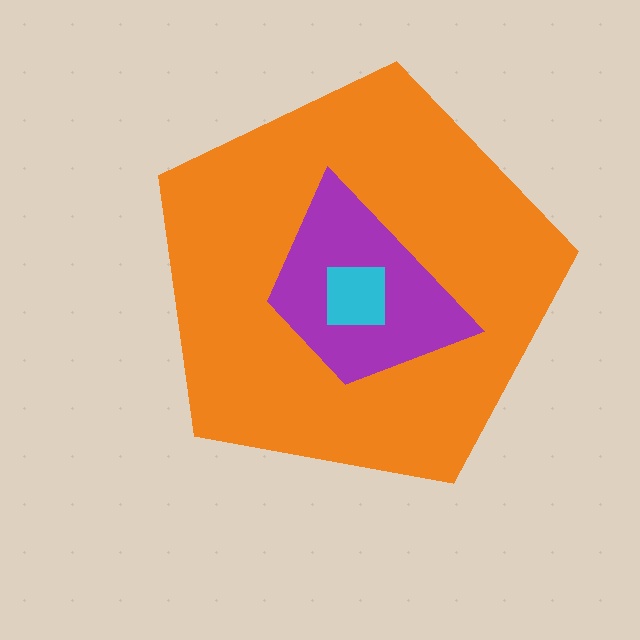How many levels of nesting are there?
3.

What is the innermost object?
The cyan square.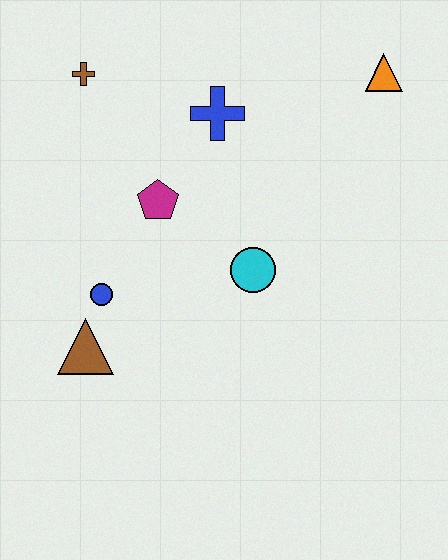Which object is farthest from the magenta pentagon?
The orange triangle is farthest from the magenta pentagon.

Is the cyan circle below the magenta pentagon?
Yes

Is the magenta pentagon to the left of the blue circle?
No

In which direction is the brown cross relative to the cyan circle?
The brown cross is above the cyan circle.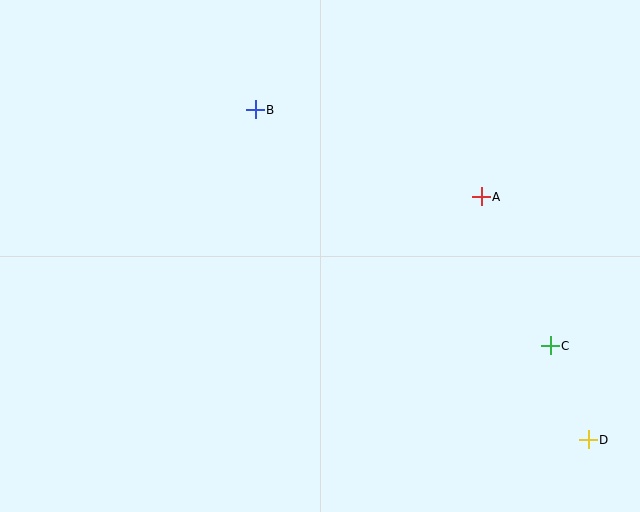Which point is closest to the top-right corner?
Point A is closest to the top-right corner.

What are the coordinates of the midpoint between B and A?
The midpoint between B and A is at (368, 153).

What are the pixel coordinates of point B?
Point B is at (255, 110).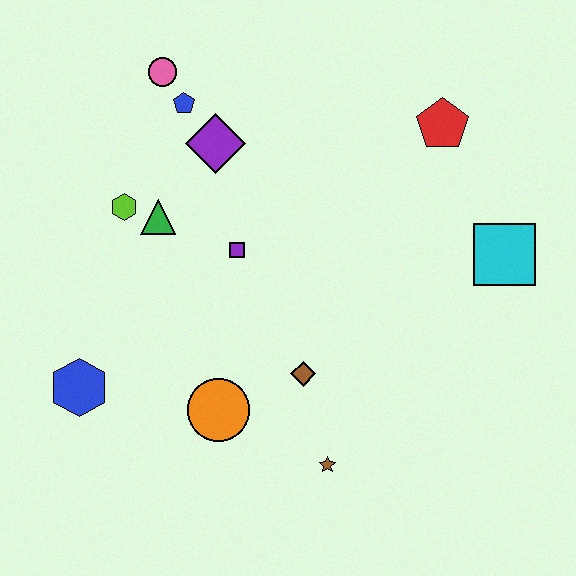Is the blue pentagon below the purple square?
No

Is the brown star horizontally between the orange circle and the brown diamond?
No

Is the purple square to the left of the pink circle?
No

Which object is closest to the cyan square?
The red pentagon is closest to the cyan square.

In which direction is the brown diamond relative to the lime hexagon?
The brown diamond is to the right of the lime hexagon.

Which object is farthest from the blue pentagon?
The brown star is farthest from the blue pentagon.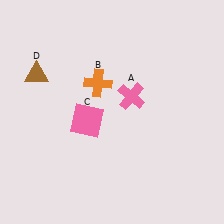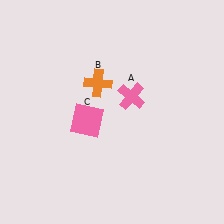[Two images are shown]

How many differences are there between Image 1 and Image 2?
There is 1 difference between the two images.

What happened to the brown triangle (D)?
The brown triangle (D) was removed in Image 2. It was in the top-left area of Image 1.